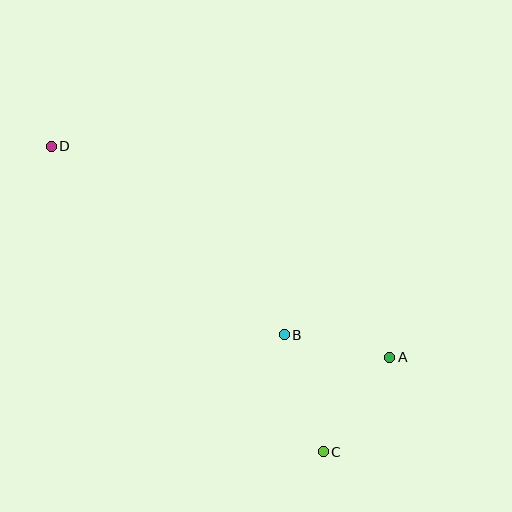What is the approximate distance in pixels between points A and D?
The distance between A and D is approximately 399 pixels.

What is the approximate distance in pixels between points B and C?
The distance between B and C is approximately 123 pixels.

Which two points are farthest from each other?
Points C and D are farthest from each other.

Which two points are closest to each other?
Points A and B are closest to each other.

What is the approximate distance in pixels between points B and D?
The distance between B and D is approximately 300 pixels.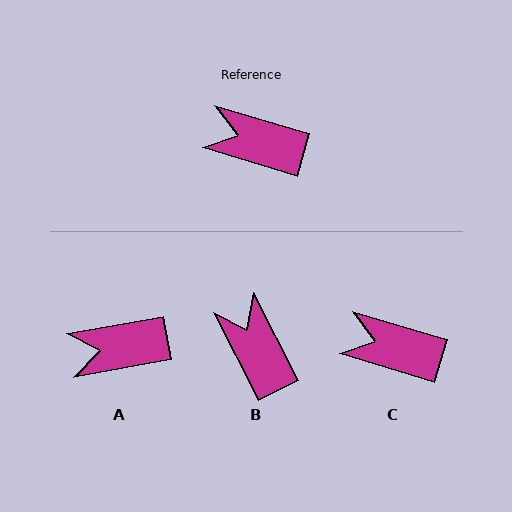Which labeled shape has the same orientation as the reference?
C.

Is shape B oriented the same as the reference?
No, it is off by about 46 degrees.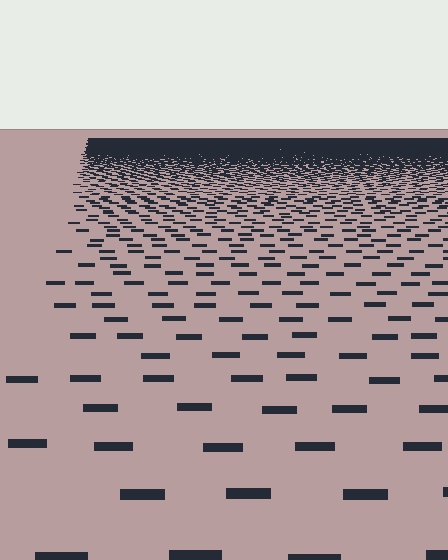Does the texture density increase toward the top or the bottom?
Density increases toward the top.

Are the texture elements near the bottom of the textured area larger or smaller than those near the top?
Larger. Near the bottom, elements are closer to the viewer and appear at a bigger on-screen size.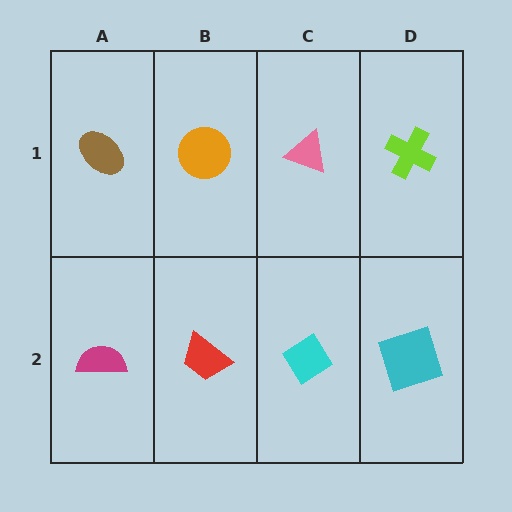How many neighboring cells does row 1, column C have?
3.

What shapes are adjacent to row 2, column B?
An orange circle (row 1, column B), a magenta semicircle (row 2, column A), a cyan diamond (row 2, column C).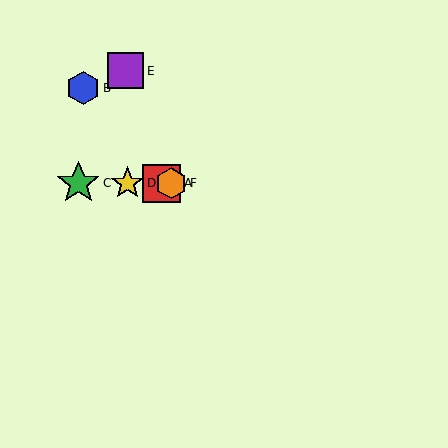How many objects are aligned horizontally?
4 objects (A, C, D, F) are aligned horizontally.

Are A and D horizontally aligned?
Yes, both are at y≈183.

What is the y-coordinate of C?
Object C is at y≈183.